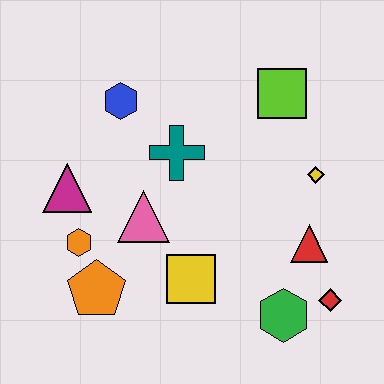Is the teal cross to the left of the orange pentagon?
No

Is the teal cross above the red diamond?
Yes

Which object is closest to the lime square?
The yellow diamond is closest to the lime square.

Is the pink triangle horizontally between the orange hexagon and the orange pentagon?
No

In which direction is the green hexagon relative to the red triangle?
The green hexagon is below the red triangle.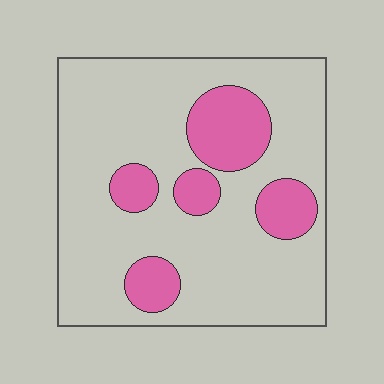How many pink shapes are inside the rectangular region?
5.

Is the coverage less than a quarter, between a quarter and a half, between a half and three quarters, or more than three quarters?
Less than a quarter.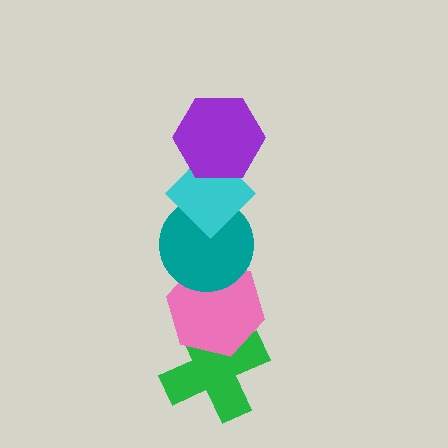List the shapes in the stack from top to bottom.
From top to bottom: the purple hexagon, the cyan diamond, the teal circle, the pink hexagon, the green cross.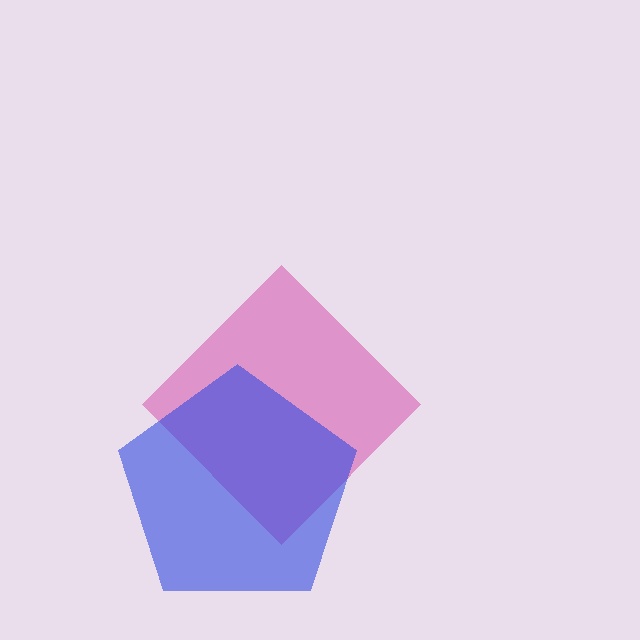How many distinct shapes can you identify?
There are 2 distinct shapes: a magenta diamond, a blue pentagon.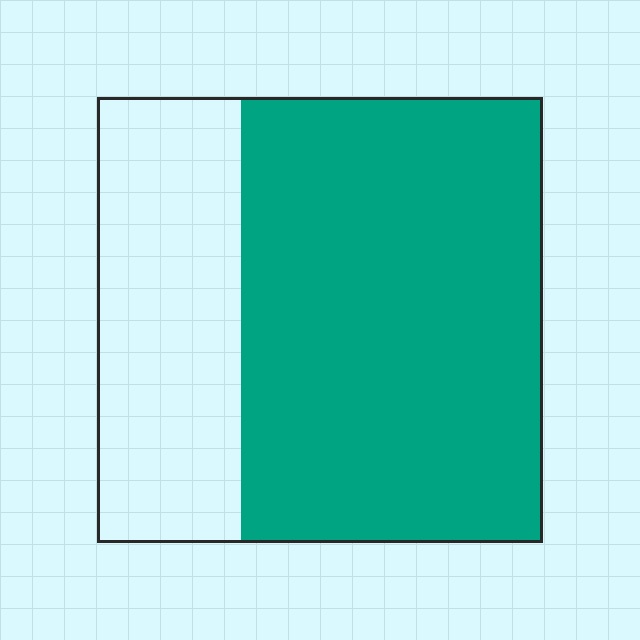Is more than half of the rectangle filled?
Yes.